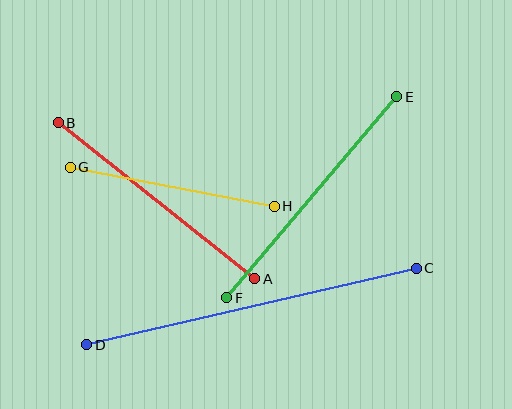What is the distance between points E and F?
The distance is approximately 264 pixels.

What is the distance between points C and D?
The distance is approximately 338 pixels.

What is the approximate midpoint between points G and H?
The midpoint is at approximately (172, 187) pixels.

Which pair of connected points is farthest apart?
Points C and D are farthest apart.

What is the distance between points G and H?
The distance is approximately 208 pixels.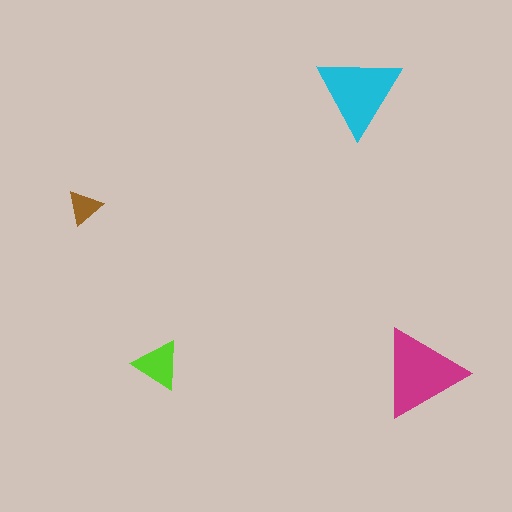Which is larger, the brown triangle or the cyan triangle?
The cyan one.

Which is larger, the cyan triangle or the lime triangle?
The cyan one.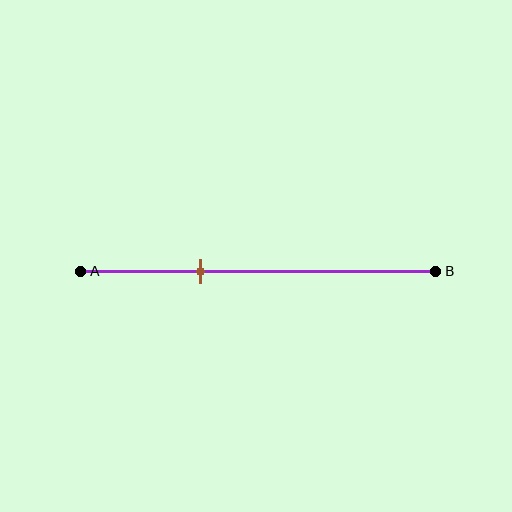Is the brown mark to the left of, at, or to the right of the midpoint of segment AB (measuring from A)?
The brown mark is to the left of the midpoint of segment AB.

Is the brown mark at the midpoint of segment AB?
No, the mark is at about 35% from A, not at the 50% midpoint.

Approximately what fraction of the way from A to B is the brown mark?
The brown mark is approximately 35% of the way from A to B.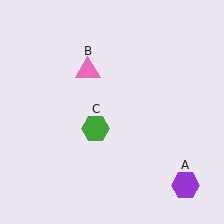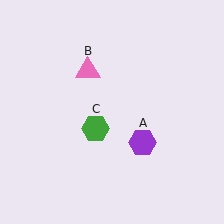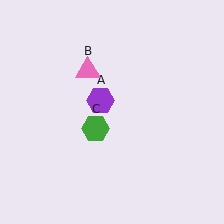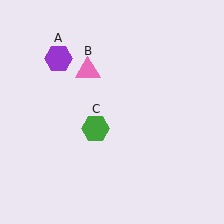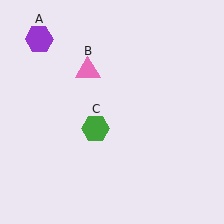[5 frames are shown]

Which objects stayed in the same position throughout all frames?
Pink triangle (object B) and green hexagon (object C) remained stationary.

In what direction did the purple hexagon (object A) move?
The purple hexagon (object A) moved up and to the left.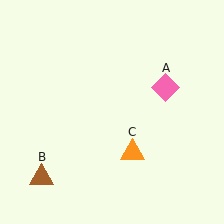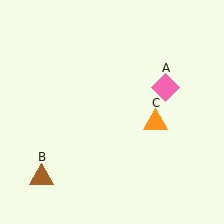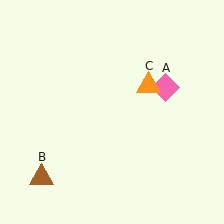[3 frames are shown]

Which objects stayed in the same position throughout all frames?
Pink diamond (object A) and brown triangle (object B) remained stationary.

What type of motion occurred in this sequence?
The orange triangle (object C) rotated counterclockwise around the center of the scene.